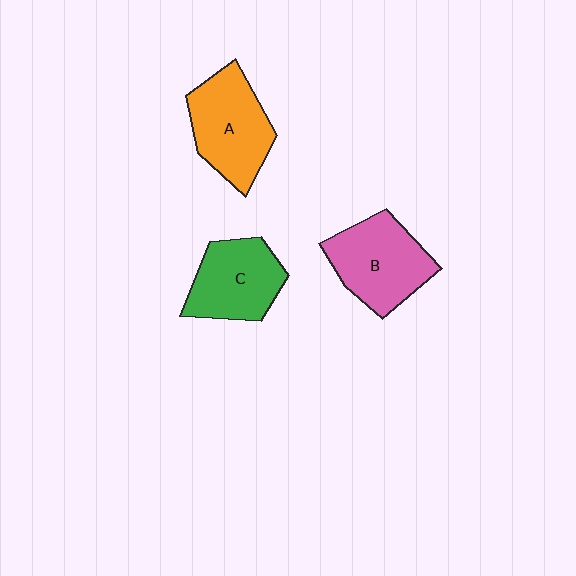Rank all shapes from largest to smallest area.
From largest to smallest: A (orange), B (pink), C (green).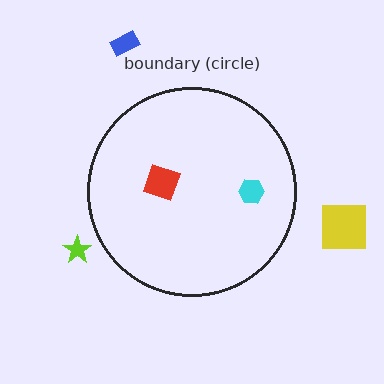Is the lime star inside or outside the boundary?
Outside.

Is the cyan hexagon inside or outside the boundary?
Inside.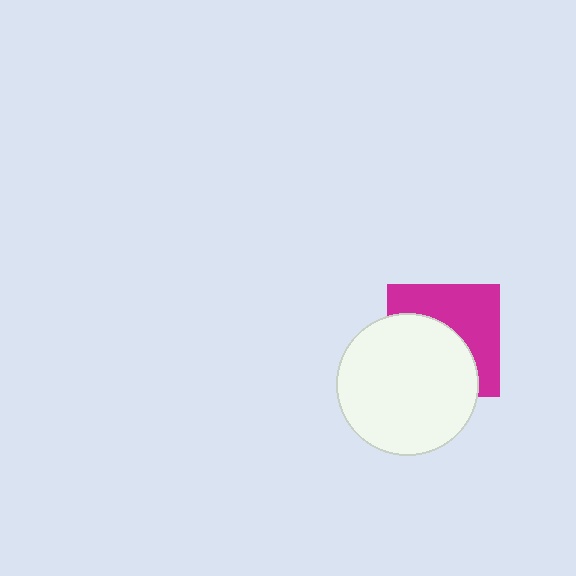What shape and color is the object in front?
The object in front is a white circle.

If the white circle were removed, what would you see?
You would see the complete magenta square.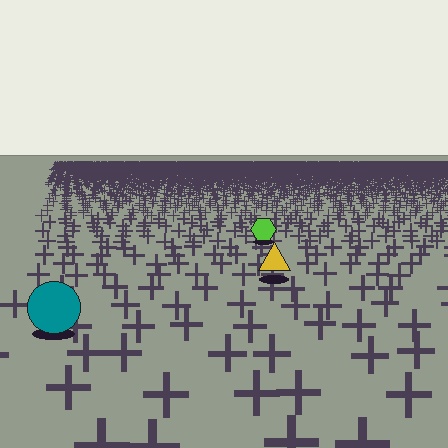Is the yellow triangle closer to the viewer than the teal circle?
No. The teal circle is closer — you can tell from the texture gradient: the ground texture is coarser near it.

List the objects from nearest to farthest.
From nearest to farthest: the teal circle, the yellow triangle, the lime hexagon.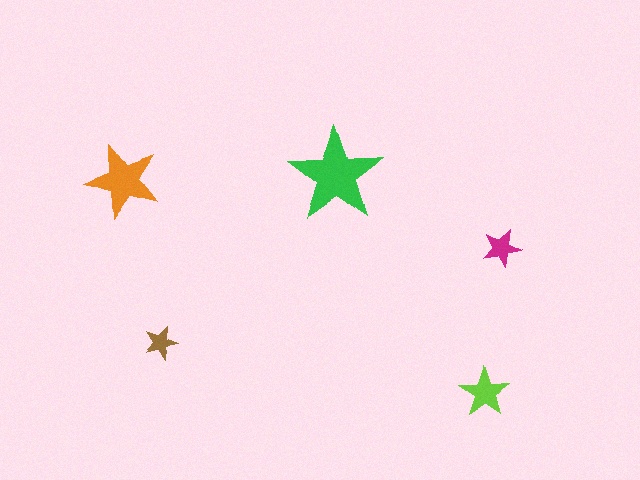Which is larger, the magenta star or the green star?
The green one.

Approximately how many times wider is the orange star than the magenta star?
About 2 times wider.